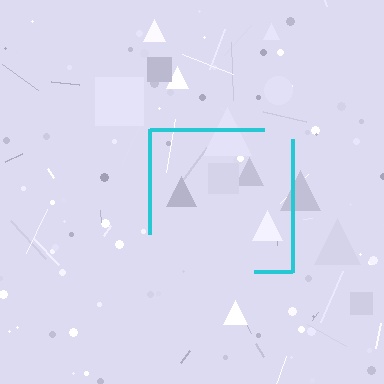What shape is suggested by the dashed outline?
The dashed outline suggests a square.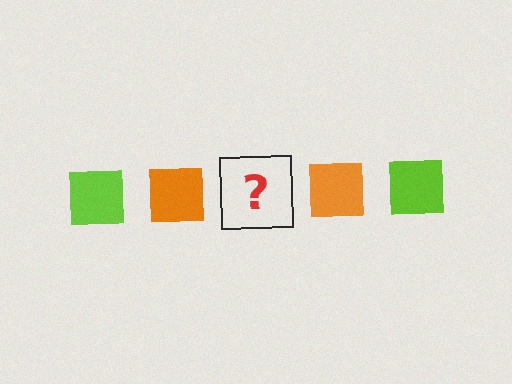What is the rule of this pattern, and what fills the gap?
The rule is that the pattern cycles through lime, orange squares. The gap should be filled with a lime square.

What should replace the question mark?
The question mark should be replaced with a lime square.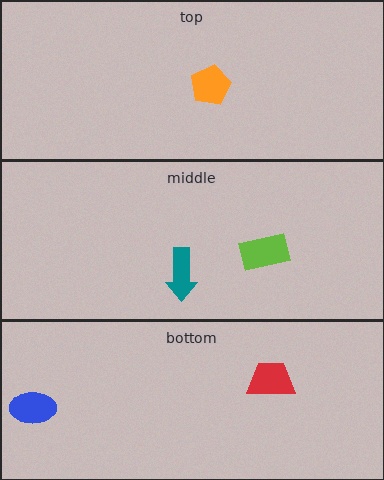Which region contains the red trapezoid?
The bottom region.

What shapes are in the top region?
The orange pentagon.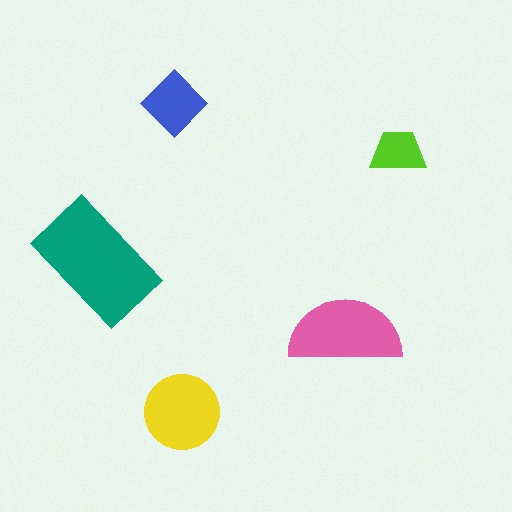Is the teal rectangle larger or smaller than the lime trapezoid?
Larger.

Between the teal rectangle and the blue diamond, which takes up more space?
The teal rectangle.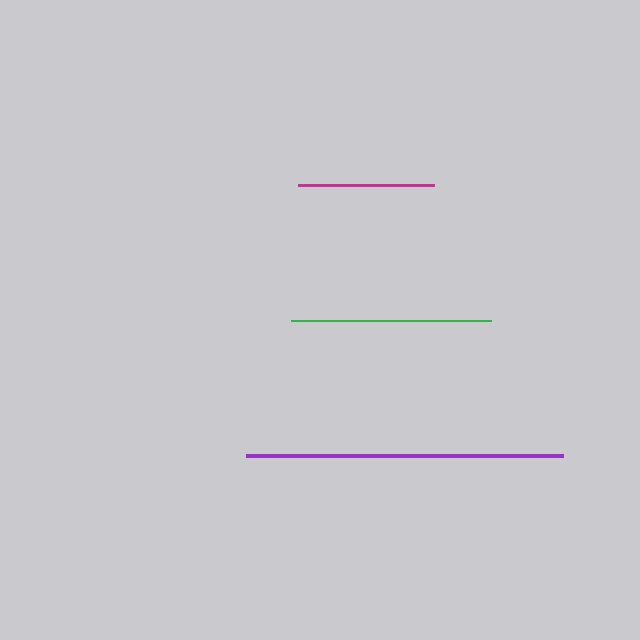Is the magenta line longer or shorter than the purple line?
The purple line is longer than the magenta line.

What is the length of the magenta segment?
The magenta segment is approximately 136 pixels long.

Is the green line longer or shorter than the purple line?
The purple line is longer than the green line.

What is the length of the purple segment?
The purple segment is approximately 317 pixels long.